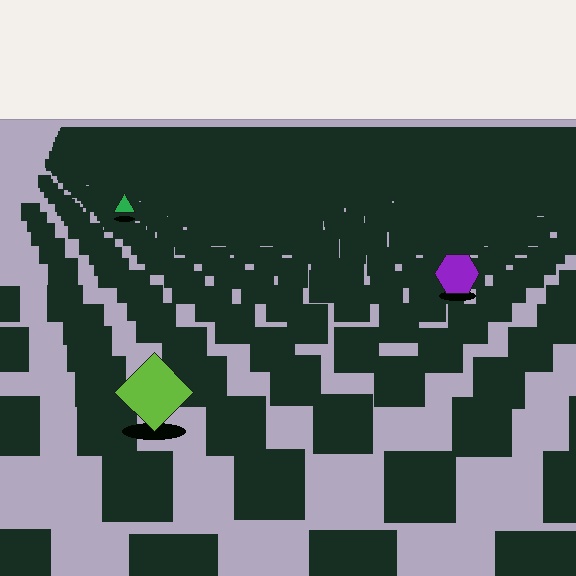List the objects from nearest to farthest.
From nearest to farthest: the lime diamond, the purple hexagon, the green triangle.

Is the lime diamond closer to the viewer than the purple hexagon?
Yes. The lime diamond is closer — you can tell from the texture gradient: the ground texture is coarser near it.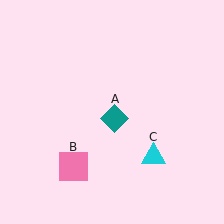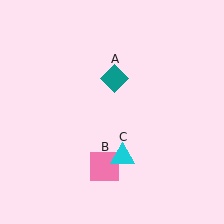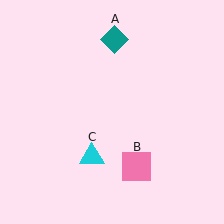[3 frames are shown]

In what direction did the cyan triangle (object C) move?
The cyan triangle (object C) moved left.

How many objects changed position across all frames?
3 objects changed position: teal diamond (object A), pink square (object B), cyan triangle (object C).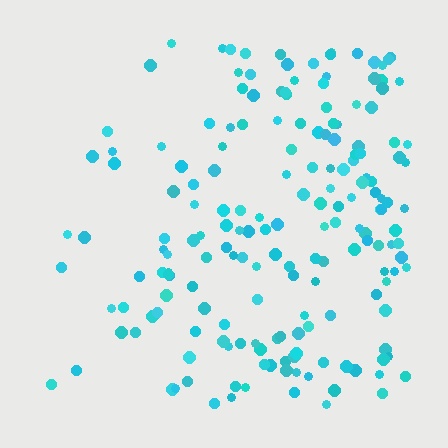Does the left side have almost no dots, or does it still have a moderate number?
Still a moderate number, just noticeably fewer than the right.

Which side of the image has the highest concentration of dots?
The right.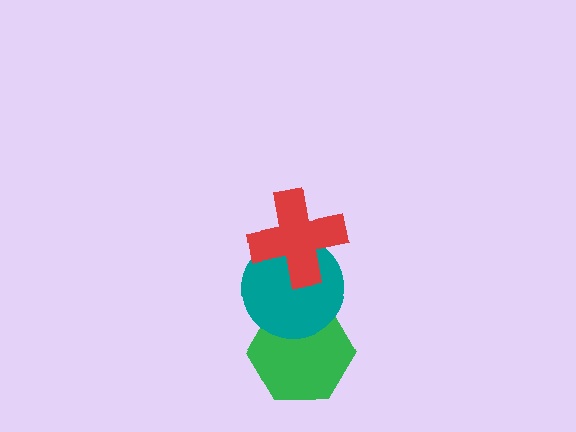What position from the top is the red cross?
The red cross is 1st from the top.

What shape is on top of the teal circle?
The red cross is on top of the teal circle.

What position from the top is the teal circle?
The teal circle is 2nd from the top.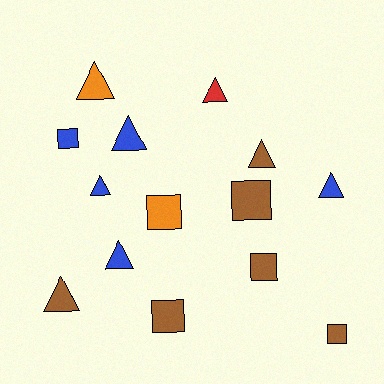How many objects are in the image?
There are 14 objects.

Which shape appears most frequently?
Triangle, with 8 objects.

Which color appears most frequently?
Brown, with 6 objects.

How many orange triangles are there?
There is 1 orange triangle.